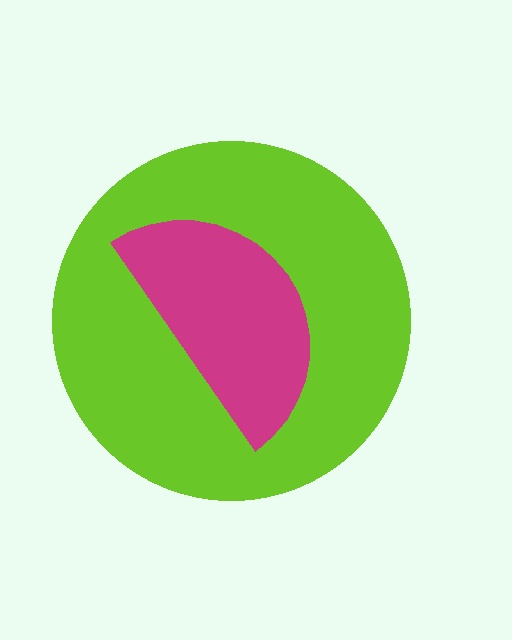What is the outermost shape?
The lime circle.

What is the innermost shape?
The magenta semicircle.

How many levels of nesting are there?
2.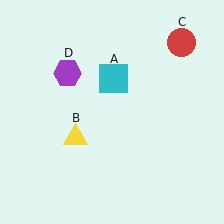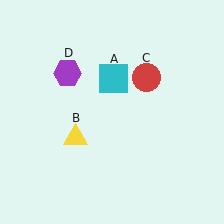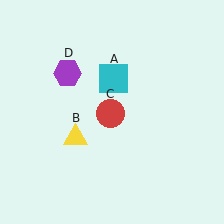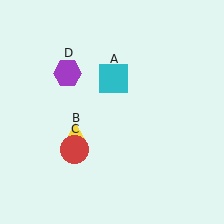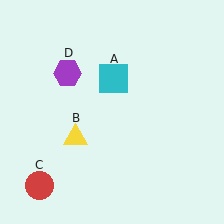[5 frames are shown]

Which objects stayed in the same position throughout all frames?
Cyan square (object A) and yellow triangle (object B) and purple hexagon (object D) remained stationary.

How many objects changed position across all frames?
1 object changed position: red circle (object C).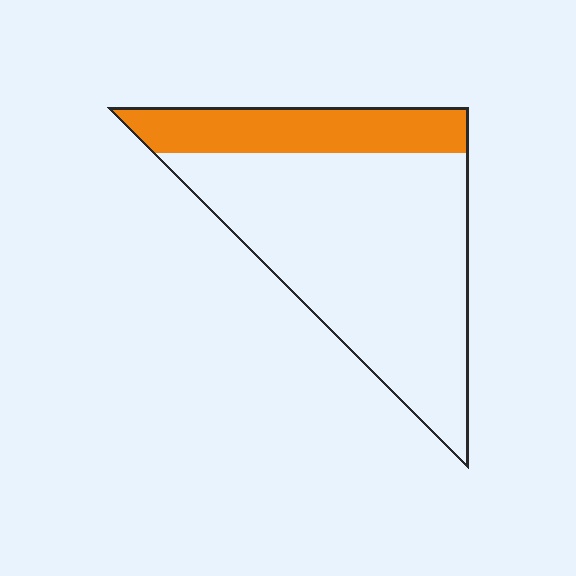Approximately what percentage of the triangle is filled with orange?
Approximately 25%.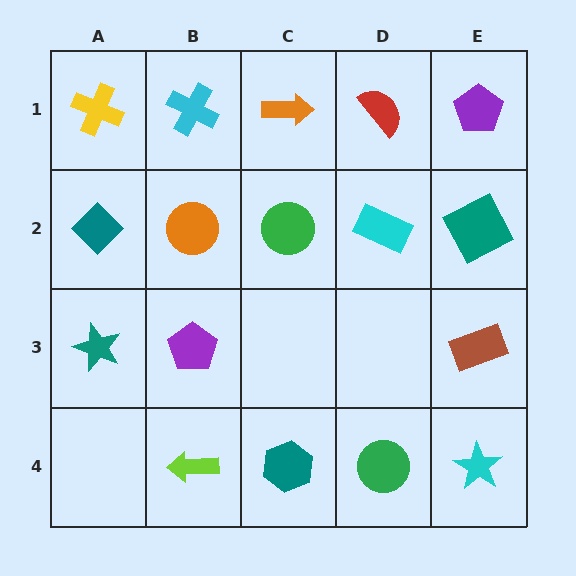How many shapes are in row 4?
4 shapes.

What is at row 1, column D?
A red semicircle.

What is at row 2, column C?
A green circle.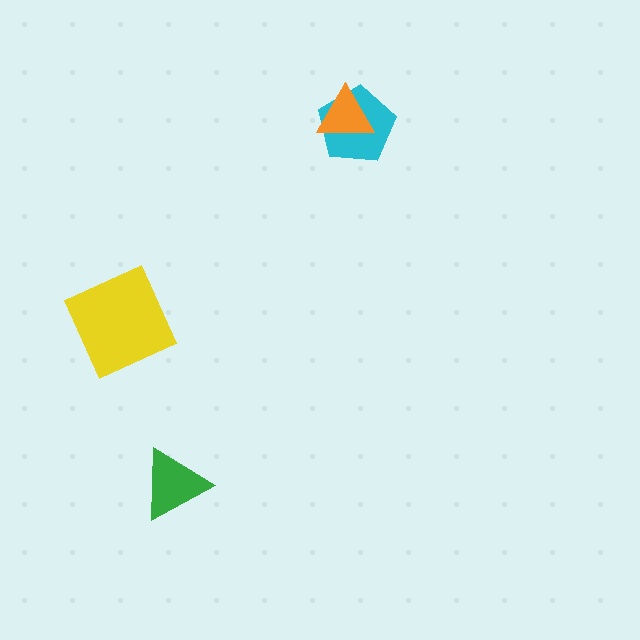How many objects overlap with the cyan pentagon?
1 object overlaps with the cyan pentagon.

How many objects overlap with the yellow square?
0 objects overlap with the yellow square.